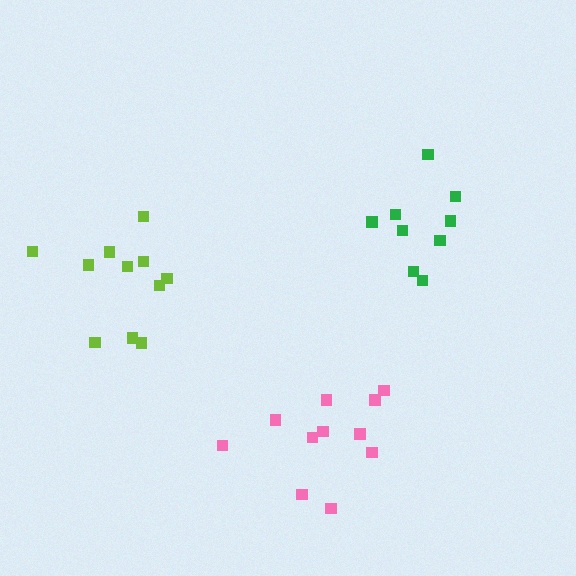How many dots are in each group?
Group 1: 11 dots, Group 2: 9 dots, Group 3: 11 dots (31 total).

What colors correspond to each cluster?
The clusters are colored: lime, green, pink.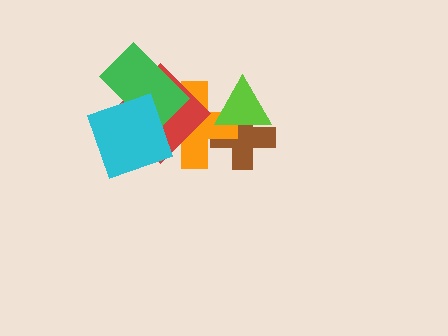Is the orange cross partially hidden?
Yes, it is partially covered by another shape.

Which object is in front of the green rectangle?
The cyan diamond is in front of the green rectangle.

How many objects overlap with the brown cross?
2 objects overlap with the brown cross.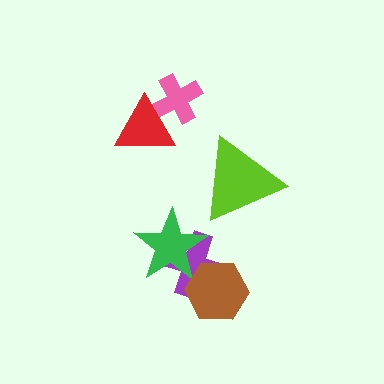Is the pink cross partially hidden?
Yes, it is partially covered by another shape.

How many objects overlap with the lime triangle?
0 objects overlap with the lime triangle.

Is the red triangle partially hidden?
No, no other shape covers it.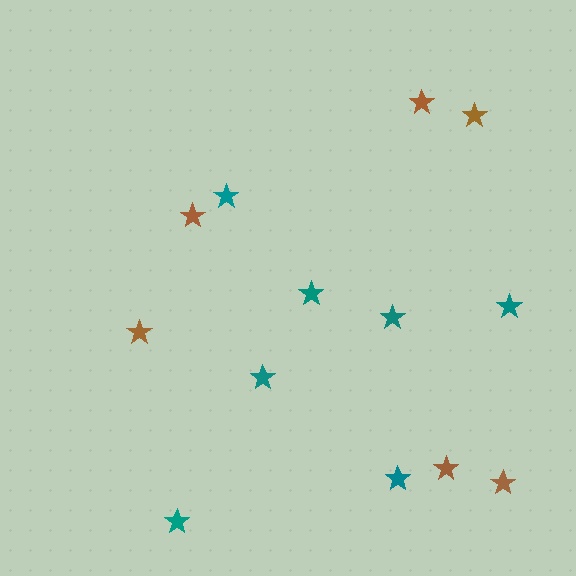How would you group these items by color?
There are 2 groups: one group of teal stars (7) and one group of brown stars (6).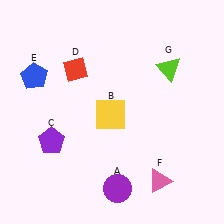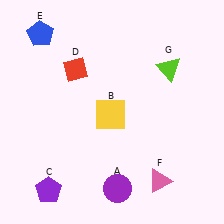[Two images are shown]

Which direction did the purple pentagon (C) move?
The purple pentagon (C) moved down.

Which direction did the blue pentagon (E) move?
The blue pentagon (E) moved up.